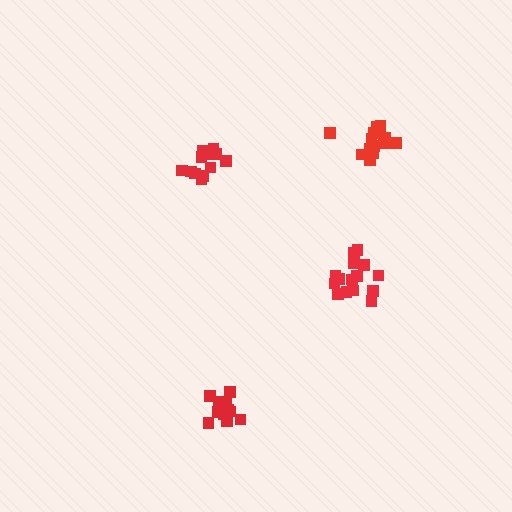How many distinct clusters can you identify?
There are 4 distinct clusters.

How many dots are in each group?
Group 1: 13 dots, Group 2: 12 dots, Group 3: 16 dots, Group 4: 13 dots (54 total).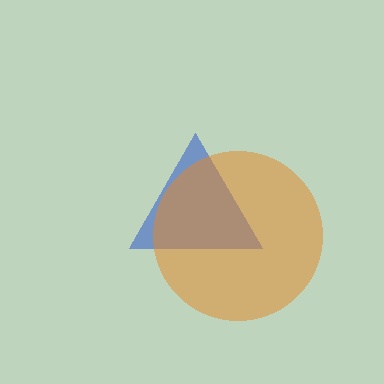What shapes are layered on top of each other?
The layered shapes are: a blue triangle, an orange circle.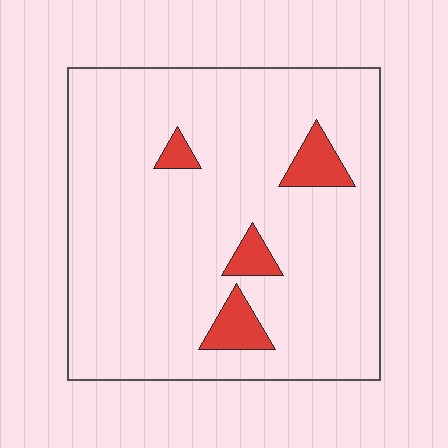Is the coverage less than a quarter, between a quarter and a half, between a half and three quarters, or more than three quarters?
Less than a quarter.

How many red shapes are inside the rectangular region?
4.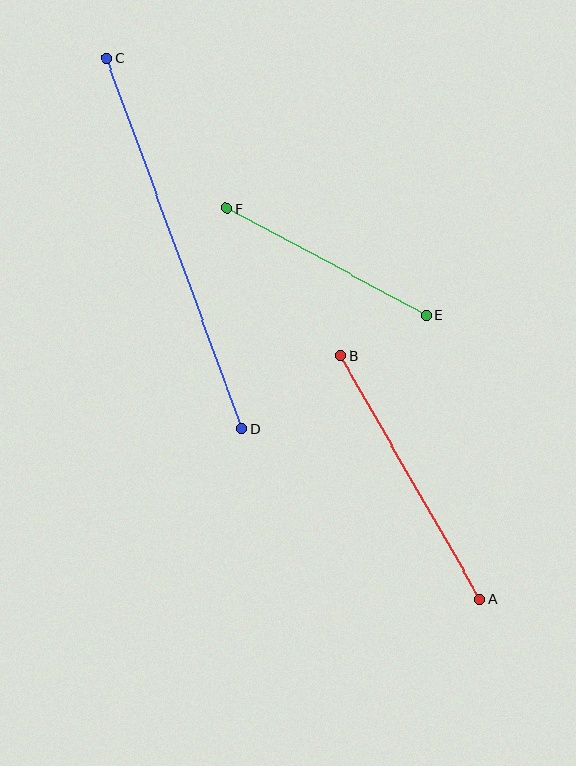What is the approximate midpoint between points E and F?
The midpoint is at approximately (326, 262) pixels.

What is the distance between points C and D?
The distance is approximately 395 pixels.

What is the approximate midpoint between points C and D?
The midpoint is at approximately (174, 243) pixels.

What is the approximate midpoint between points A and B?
The midpoint is at approximately (410, 477) pixels.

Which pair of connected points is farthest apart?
Points C and D are farthest apart.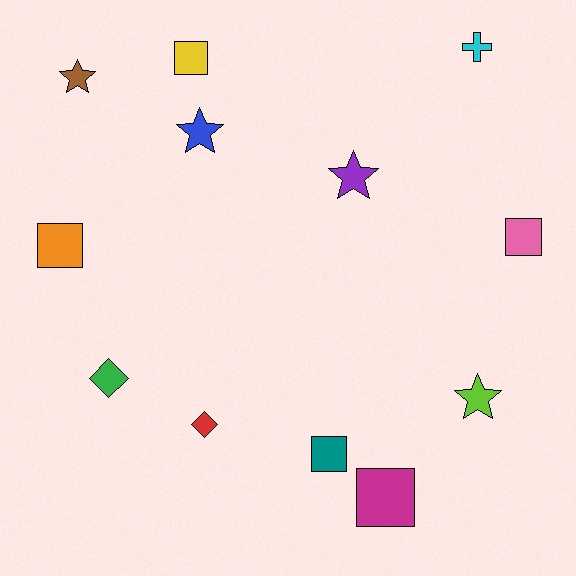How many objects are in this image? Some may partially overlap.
There are 12 objects.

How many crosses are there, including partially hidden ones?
There is 1 cross.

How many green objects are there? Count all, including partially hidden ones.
There is 1 green object.